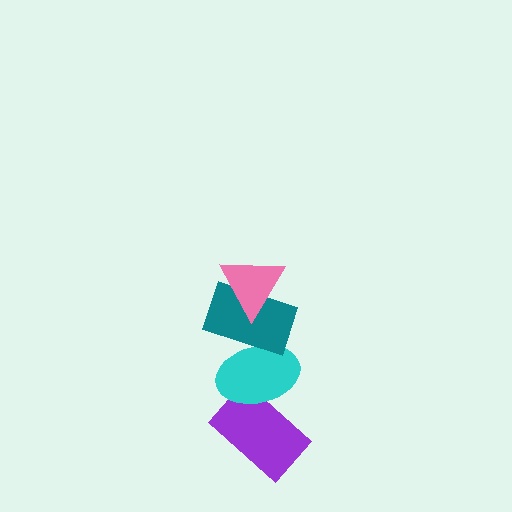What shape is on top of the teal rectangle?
The pink triangle is on top of the teal rectangle.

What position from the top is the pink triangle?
The pink triangle is 1st from the top.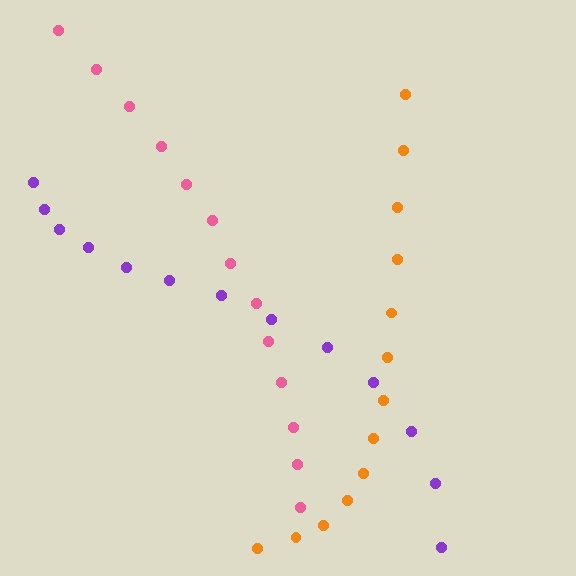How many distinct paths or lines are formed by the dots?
There are 3 distinct paths.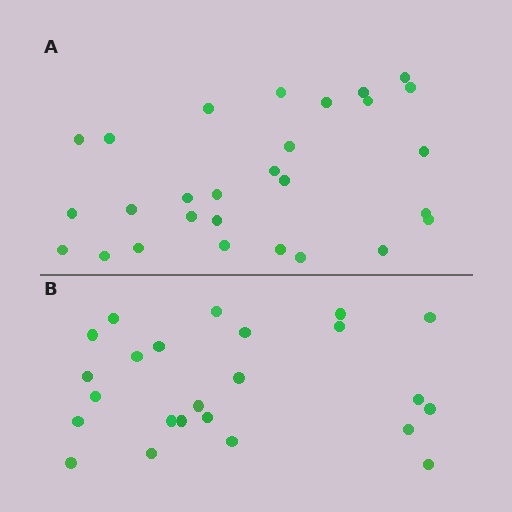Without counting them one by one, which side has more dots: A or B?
Region A (the top region) has more dots.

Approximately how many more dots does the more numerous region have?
Region A has about 4 more dots than region B.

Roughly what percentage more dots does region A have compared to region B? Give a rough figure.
About 15% more.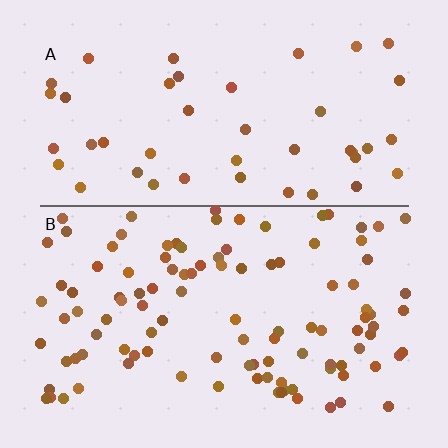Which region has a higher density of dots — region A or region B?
B (the bottom).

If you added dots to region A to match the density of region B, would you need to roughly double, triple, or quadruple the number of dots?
Approximately double.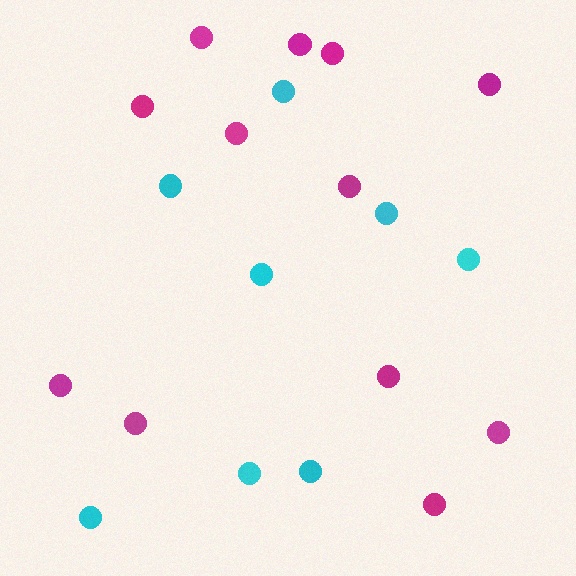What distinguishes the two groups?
There are 2 groups: one group of magenta circles (12) and one group of cyan circles (8).